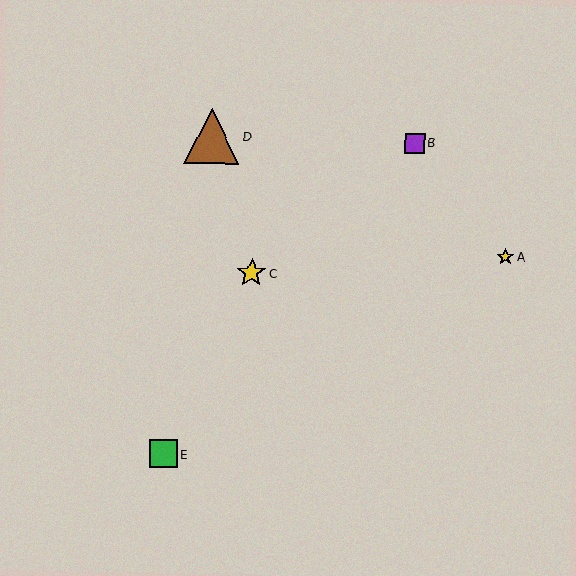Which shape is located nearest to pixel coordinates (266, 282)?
The yellow star (labeled C) at (252, 273) is nearest to that location.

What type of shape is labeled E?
Shape E is a green square.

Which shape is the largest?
The brown triangle (labeled D) is the largest.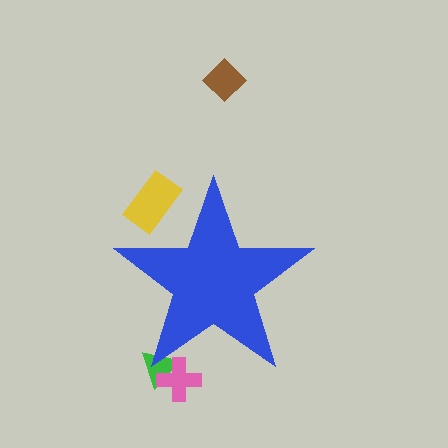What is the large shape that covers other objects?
A blue star.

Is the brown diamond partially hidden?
No, the brown diamond is fully visible.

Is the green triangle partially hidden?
Yes, the green triangle is partially hidden behind the blue star.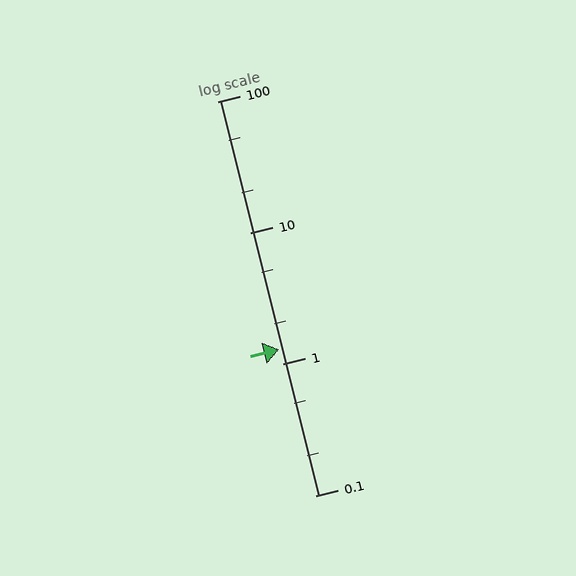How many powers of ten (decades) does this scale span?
The scale spans 3 decades, from 0.1 to 100.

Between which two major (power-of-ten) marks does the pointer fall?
The pointer is between 1 and 10.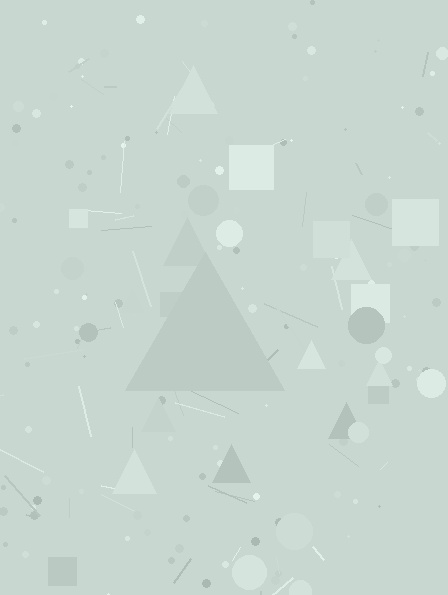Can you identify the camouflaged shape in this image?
The camouflaged shape is a triangle.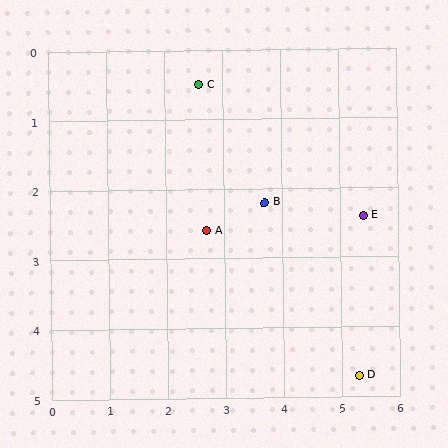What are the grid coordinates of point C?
Point C is at approximately (2.6, 0.5).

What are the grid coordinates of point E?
Point E is at approximately (5.4, 2.4).